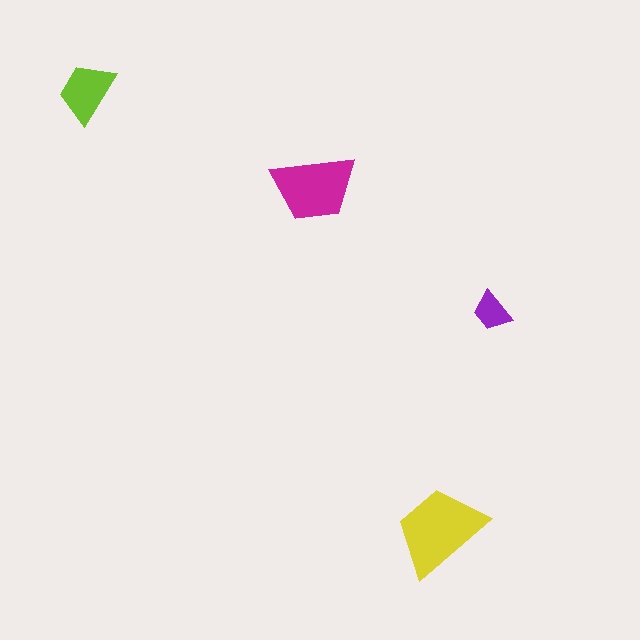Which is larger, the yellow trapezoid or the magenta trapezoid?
The yellow one.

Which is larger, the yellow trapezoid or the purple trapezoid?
The yellow one.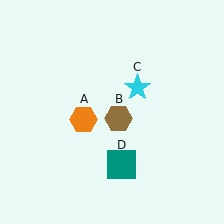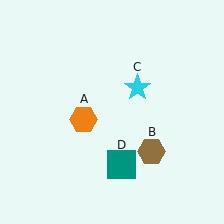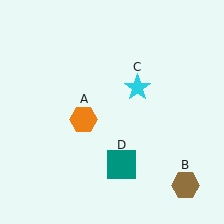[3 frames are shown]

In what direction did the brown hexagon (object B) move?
The brown hexagon (object B) moved down and to the right.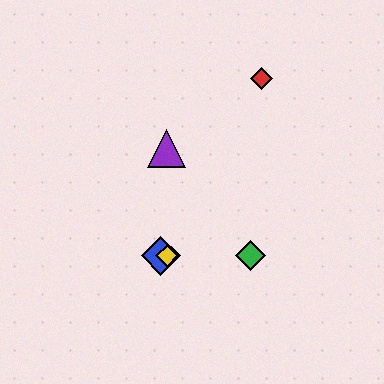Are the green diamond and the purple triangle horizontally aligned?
No, the green diamond is at y≈256 and the purple triangle is at y≈148.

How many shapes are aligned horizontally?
3 shapes (the blue diamond, the green diamond, the yellow diamond) are aligned horizontally.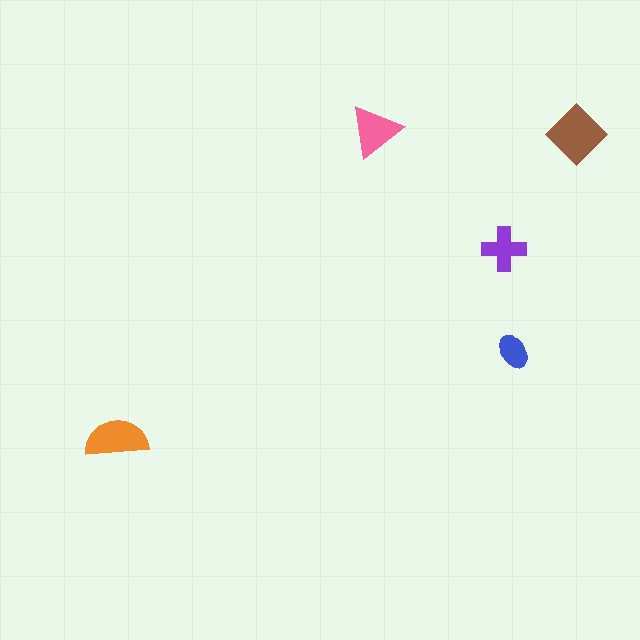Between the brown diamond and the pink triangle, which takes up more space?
The brown diamond.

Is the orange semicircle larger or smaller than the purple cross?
Larger.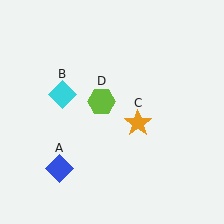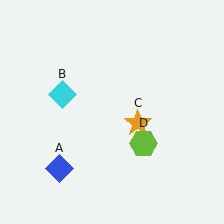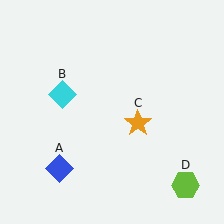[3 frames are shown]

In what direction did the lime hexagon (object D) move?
The lime hexagon (object D) moved down and to the right.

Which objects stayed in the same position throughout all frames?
Blue diamond (object A) and cyan diamond (object B) and orange star (object C) remained stationary.